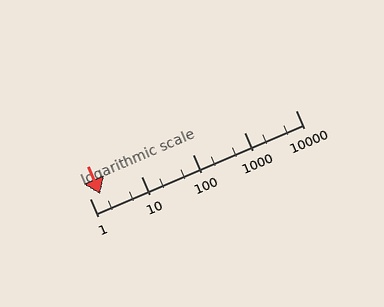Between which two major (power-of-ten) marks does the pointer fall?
The pointer is between 1 and 10.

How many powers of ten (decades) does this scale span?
The scale spans 4 decades, from 1 to 10000.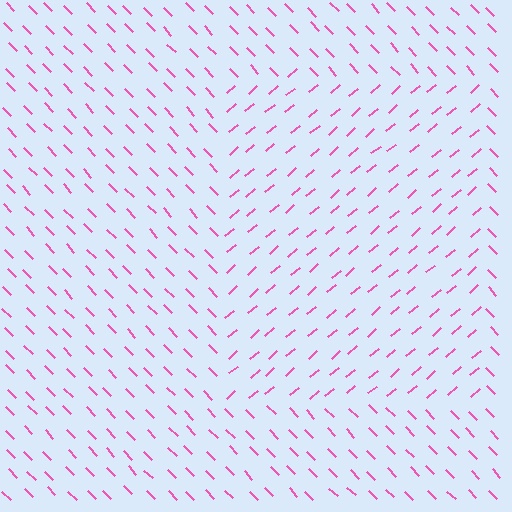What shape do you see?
I see a rectangle.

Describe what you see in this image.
The image is filled with small pink line segments. A rectangle region in the image has lines oriented differently from the surrounding lines, creating a visible texture boundary.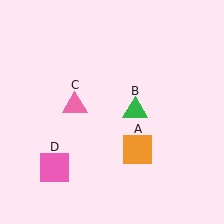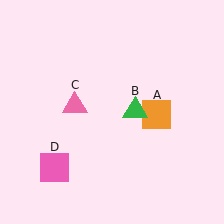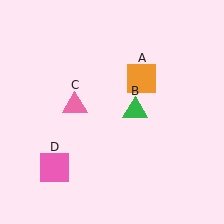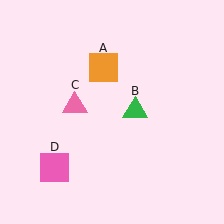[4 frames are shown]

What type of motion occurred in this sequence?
The orange square (object A) rotated counterclockwise around the center of the scene.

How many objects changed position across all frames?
1 object changed position: orange square (object A).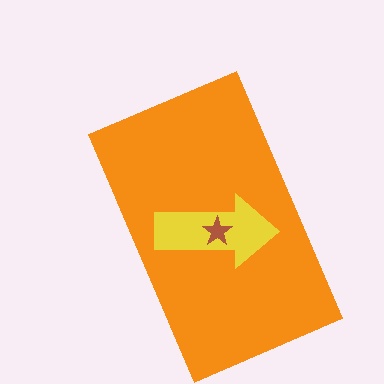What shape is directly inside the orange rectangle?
The yellow arrow.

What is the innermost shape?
The brown star.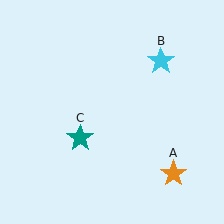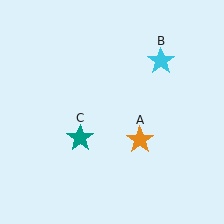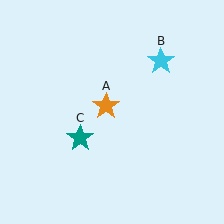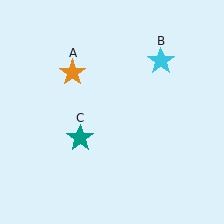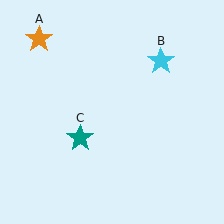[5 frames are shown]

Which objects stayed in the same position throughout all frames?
Cyan star (object B) and teal star (object C) remained stationary.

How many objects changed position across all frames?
1 object changed position: orange star (object A).